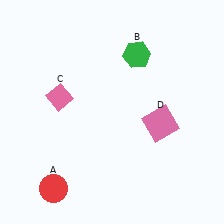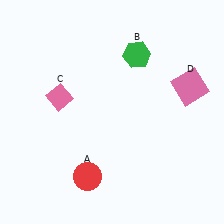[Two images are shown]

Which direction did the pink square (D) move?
The pink square (D) moved up.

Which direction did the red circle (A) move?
The red circle (A) moved right.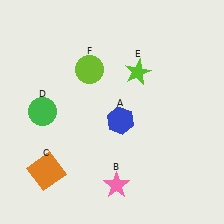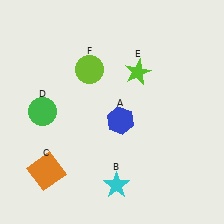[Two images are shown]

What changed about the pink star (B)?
In Image 1, B is pink. In Image 2, it changed to cyan.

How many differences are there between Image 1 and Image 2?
There is 1 difference between the two images.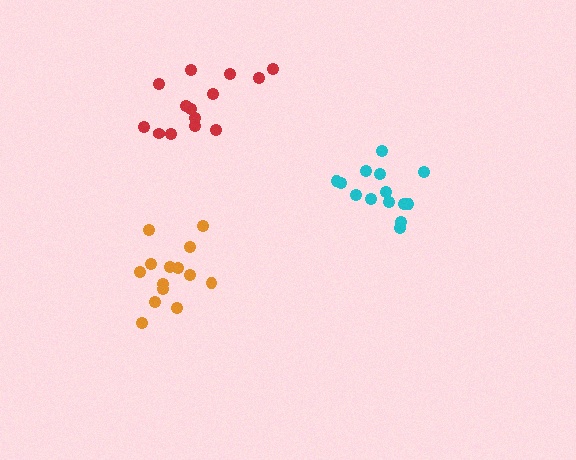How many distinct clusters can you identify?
There are 3 distinct clusters.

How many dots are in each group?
Group 1: 14 dots, Group 2: 14 dots, Group 3: 14 dots (42 total).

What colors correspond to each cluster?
The clusters are colored: orange, cyan, red.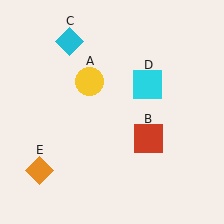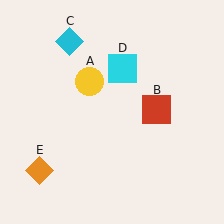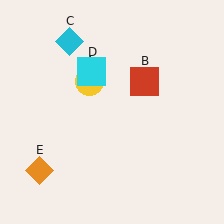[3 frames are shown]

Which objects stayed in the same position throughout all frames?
Yellow circle (object A) and cyan diamond (object C) and orange diamond (object E) remained stationary.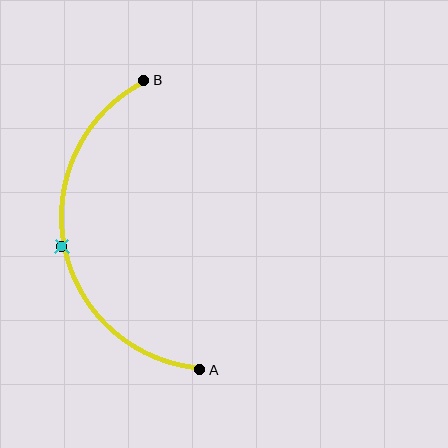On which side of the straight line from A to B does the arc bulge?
The arc bulges to the left of the straight line connecting A and B.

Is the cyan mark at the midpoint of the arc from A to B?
Yes. The cyan mark lies on the arc at equal arc-length from both A and B — it is the arc midpoint.